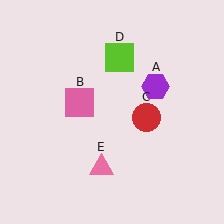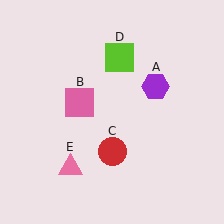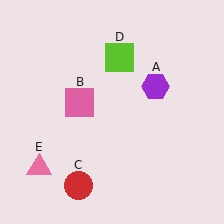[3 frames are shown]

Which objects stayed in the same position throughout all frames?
Purple hexagon (object A) and pink square (object B) and lime square (object D) remained stationary.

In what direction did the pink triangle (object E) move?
The pink triangle (object E) moved left.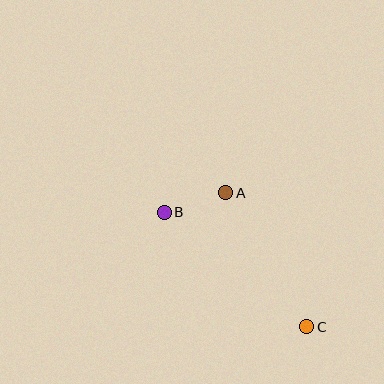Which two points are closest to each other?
Points A and B are closest to each other.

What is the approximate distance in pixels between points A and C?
The distance between A and C is approximately 157 pixels.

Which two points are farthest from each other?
Points B and C are farthest from each other.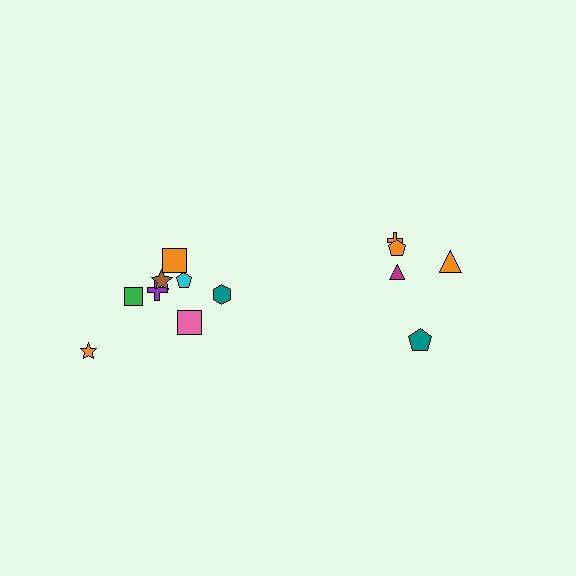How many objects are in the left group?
There are 8 objects.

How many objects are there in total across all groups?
There are 13 objects.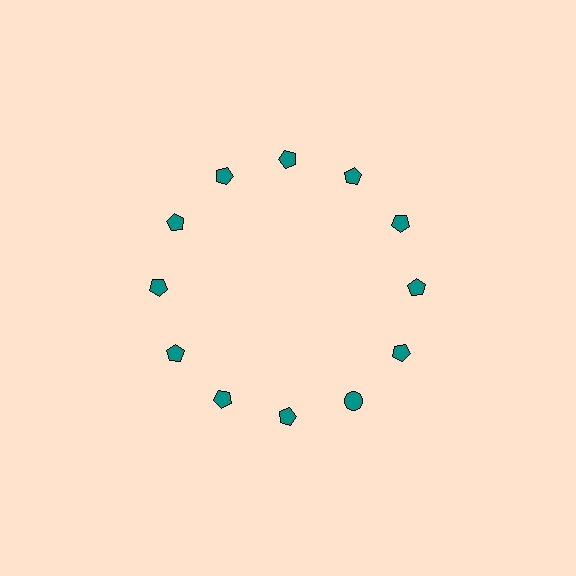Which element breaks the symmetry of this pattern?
The teal circle at roughly the 5 o'clock position breaks the symmetry. All other shapes are teal pentagons.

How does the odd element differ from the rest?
It has a different shape: circle instead of pentagon.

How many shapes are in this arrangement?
There are 12 shapes arranged in a ring pattern.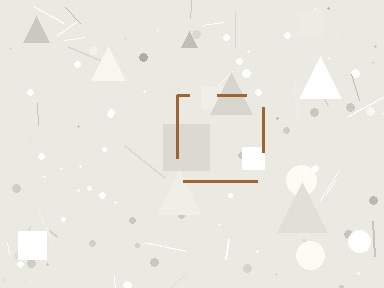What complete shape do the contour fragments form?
The contour fragments form a square.